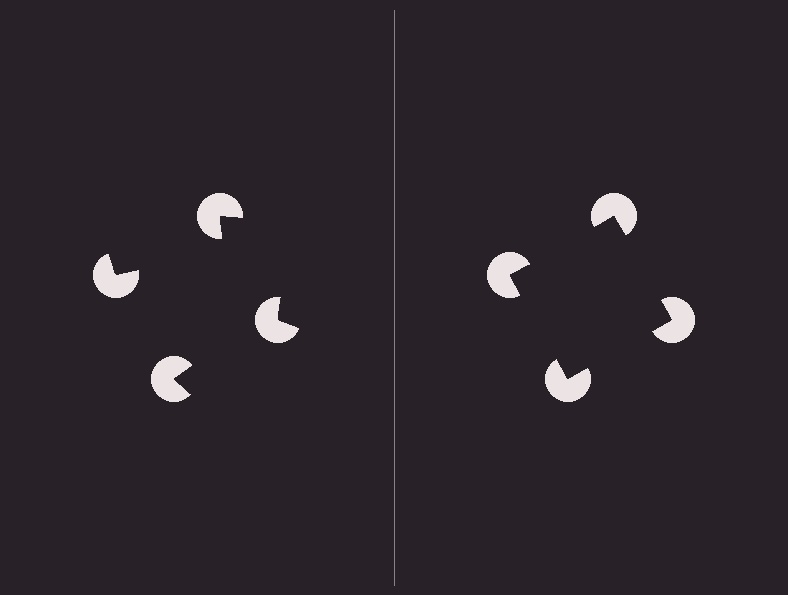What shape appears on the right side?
An illusory square.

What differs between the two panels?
The pac-man discs are positioned identically on both sides; only the wedge orientations differ. On the right they align to a square; on the left they are misaligned.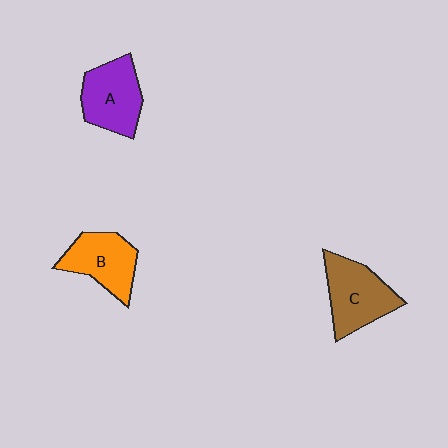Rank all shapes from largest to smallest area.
From largest to smallest: C (brown), A (purple), B (orange).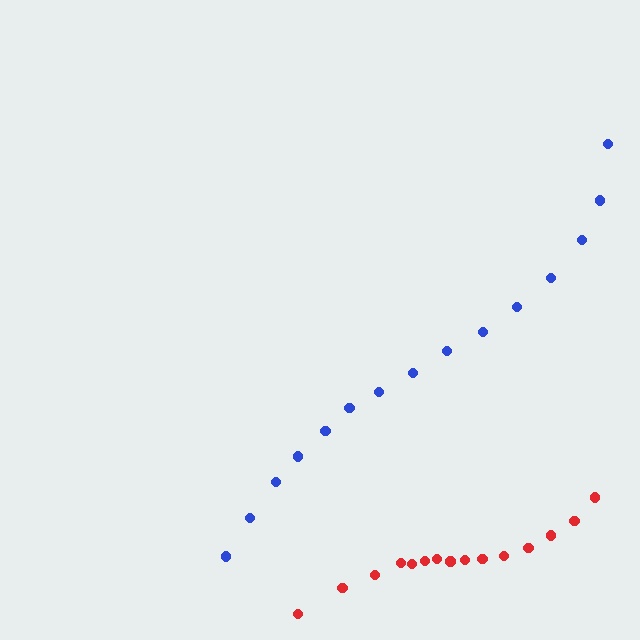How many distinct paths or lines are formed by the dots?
There are 2 distinct paths.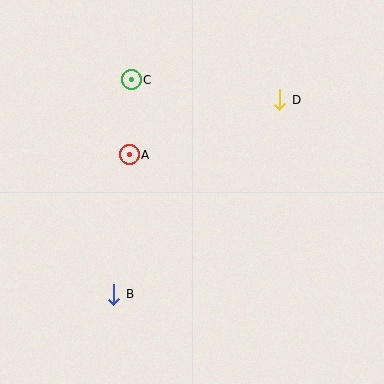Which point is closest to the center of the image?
Point A at (129, 155) is closest to the center.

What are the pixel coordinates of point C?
Point C is at (131, 80).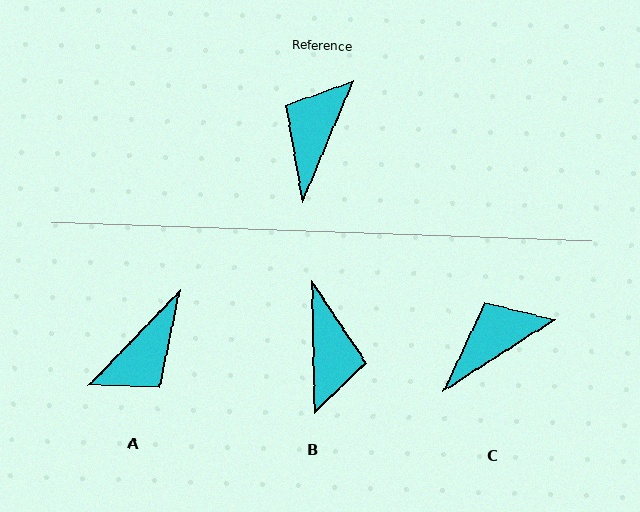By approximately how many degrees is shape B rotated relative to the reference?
Approximately 156 degrees clockwise.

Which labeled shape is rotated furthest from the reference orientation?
A, about 159 degrees away.